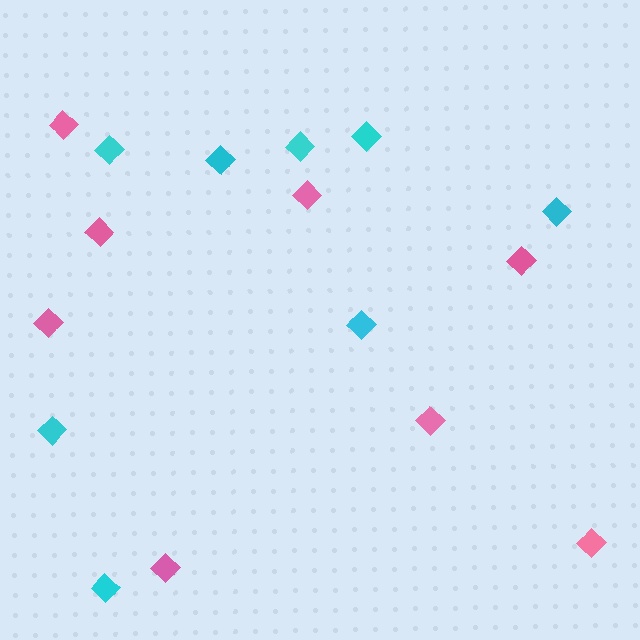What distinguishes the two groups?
There are 2 groups: one group of pink diamonds (8) and one group of cyan diamonds (8).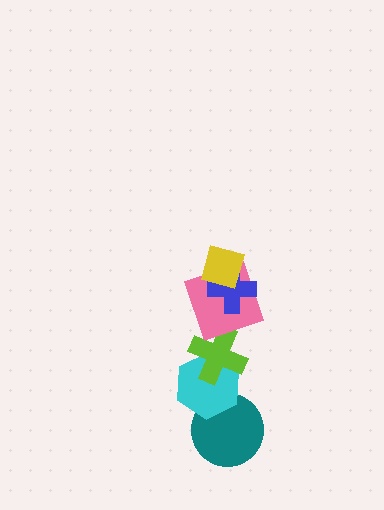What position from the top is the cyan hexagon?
The cyan hexagon is 5th from the top.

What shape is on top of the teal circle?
The cyan hexagon is on top of the teal circle.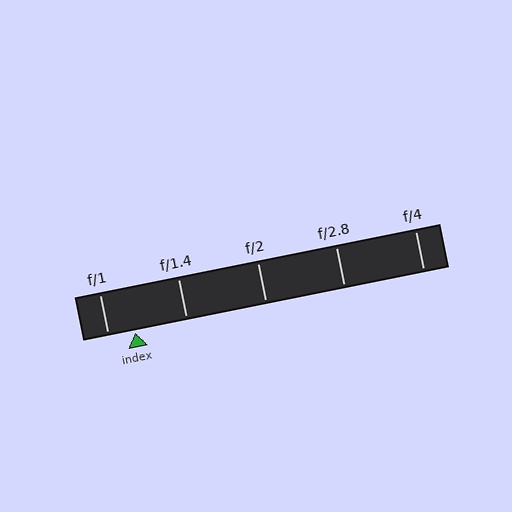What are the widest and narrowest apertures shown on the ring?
The widest aperture shown is f/1 and the narrowest is f/4.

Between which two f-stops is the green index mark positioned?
The index mark is between f/1 and f/1.4.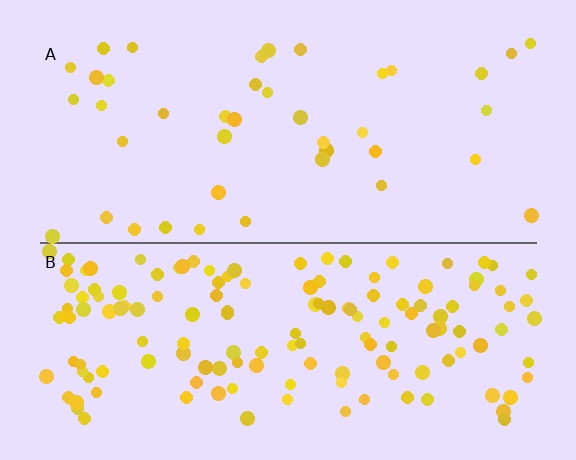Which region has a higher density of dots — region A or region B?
B (the bottom).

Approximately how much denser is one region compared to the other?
Approximately 3.6× — region B over region A.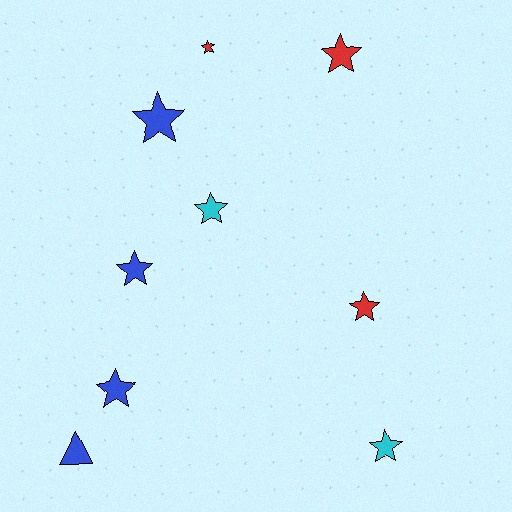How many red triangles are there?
There are no red triangles.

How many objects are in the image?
There are 9 objects.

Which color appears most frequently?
Blue, with 4 objects.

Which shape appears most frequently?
Star, with 8 objects.